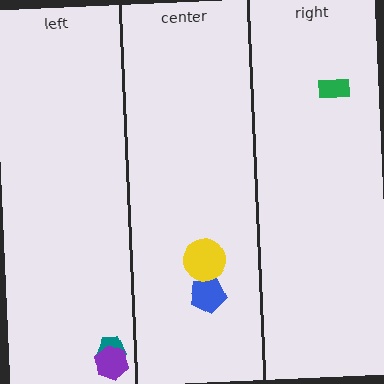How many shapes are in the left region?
2.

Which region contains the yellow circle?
The center region.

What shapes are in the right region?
The green rectangle.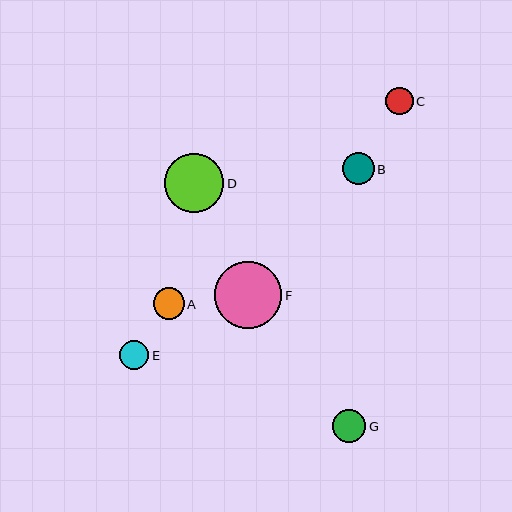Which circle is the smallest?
Circle C is the smallest with a size of approximately 27 pixels.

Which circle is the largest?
Circle F is the largest with a size of approximately 68 pixels.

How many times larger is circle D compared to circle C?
Circle D is approximately 2.1 times the size of circle C.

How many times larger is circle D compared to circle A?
Circle D is approximately 1.9 times the size of circle A.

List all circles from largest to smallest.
From largest to smallest: F, D, G, B, A, E, C.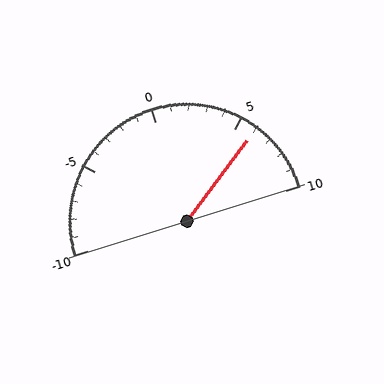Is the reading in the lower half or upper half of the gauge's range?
The reading is in the upper half of the range (-10 to 10).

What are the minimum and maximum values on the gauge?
The gauge ranges from -10 to 10.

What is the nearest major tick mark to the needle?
The nearest major tick mark is 5.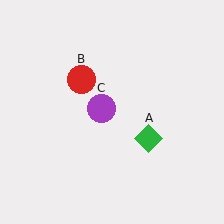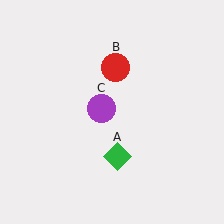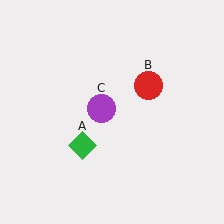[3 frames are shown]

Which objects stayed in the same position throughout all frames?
Purple circle (object C) remained stationary.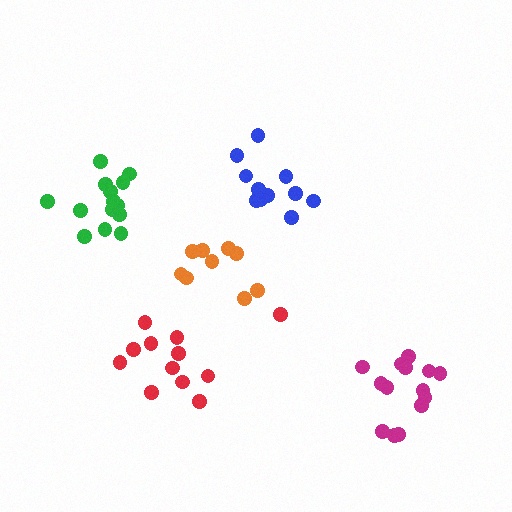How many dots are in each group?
Group 1: 11 dots, Group 2: 12 dots, Group 3: 14 dots, Group 4: 9 dots, Group 5: 14 dots (60 total).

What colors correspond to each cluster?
The clusters are colored: blue, red, green, orange, magenta.